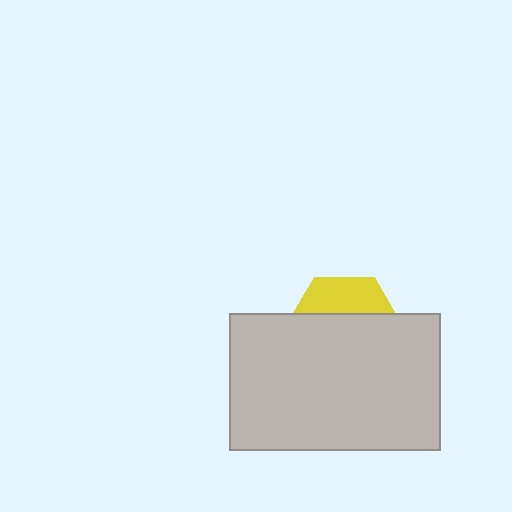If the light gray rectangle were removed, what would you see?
You would see the complete yellow hexagon.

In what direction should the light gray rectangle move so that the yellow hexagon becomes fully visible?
The light gray rectangle should move down. That is the shortest direction to clear the overlap and leave the yellow hexagon fully visible.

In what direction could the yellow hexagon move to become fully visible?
The yellow hexagon could move up. That would shift it out from behind the light gray rectangle entirely.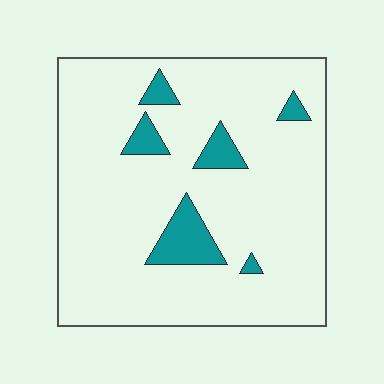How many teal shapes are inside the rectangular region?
6.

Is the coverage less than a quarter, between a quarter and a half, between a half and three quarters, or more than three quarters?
Less than a quarter.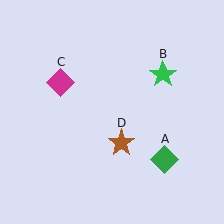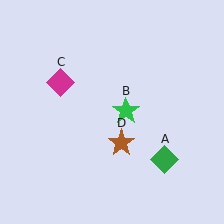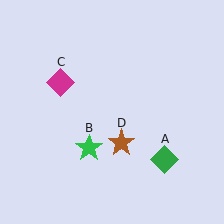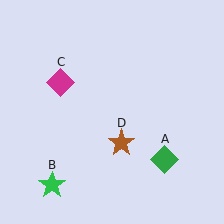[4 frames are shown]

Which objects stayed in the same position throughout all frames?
Green diamond (object A) and magenta diamond (object C) and brown star (object D) remained stationary.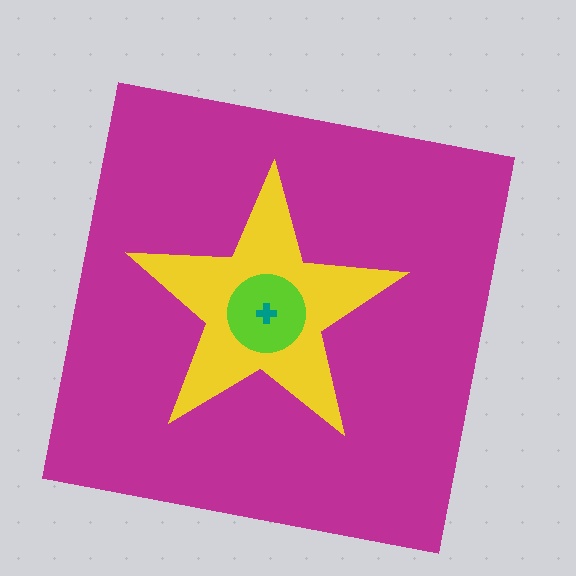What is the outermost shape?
The magenta square.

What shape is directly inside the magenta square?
The yellow star.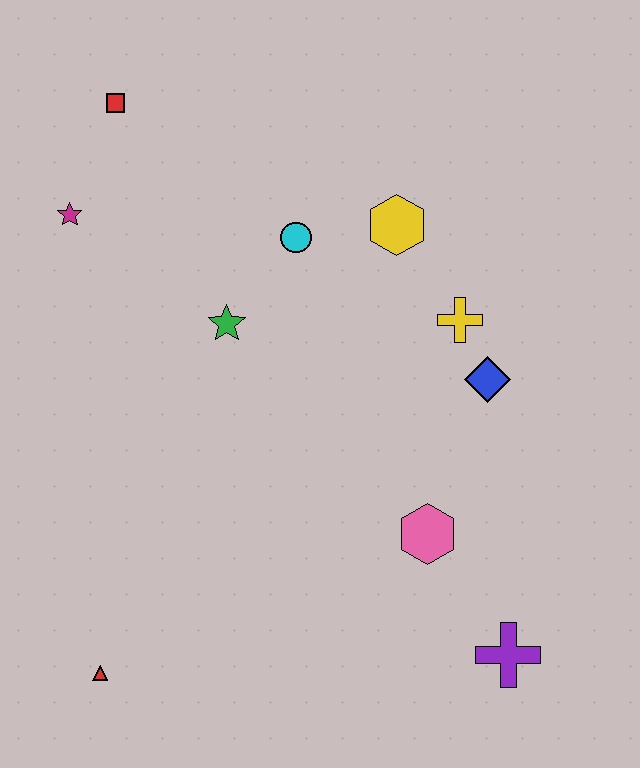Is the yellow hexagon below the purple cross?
No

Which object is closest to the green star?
The cyan circle is closest to the green star.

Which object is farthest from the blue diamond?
The red triangle is farthest from the blue diamond.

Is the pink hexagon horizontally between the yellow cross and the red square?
Yes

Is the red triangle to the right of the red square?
No